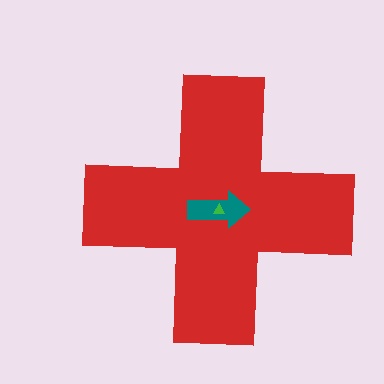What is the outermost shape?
The red cross.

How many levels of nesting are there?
3.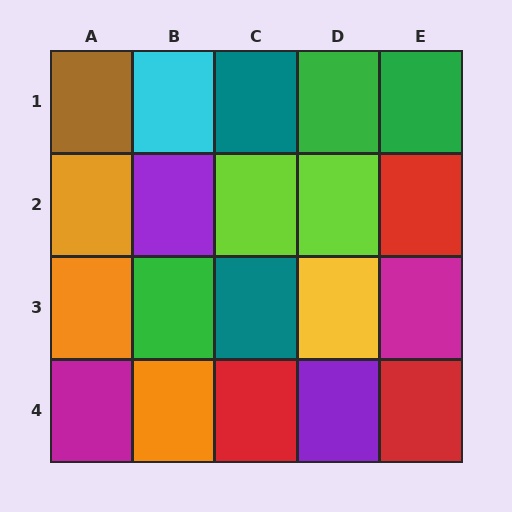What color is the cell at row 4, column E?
Red.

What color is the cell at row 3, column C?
Teal.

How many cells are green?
3 cells are green.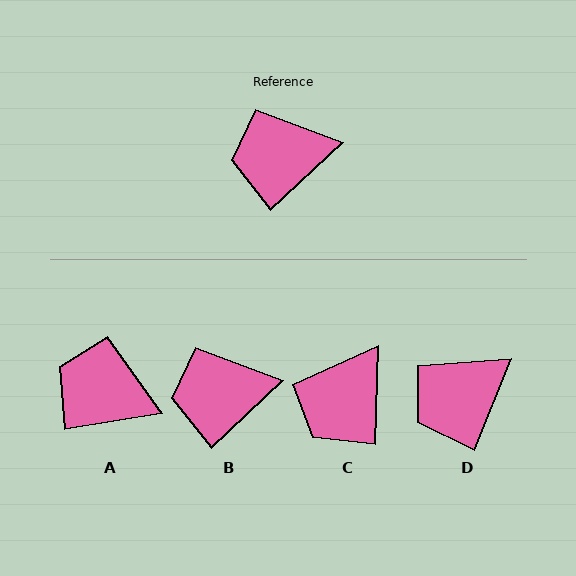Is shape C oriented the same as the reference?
No, it is off by about 45 degrees.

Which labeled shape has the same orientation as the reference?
B.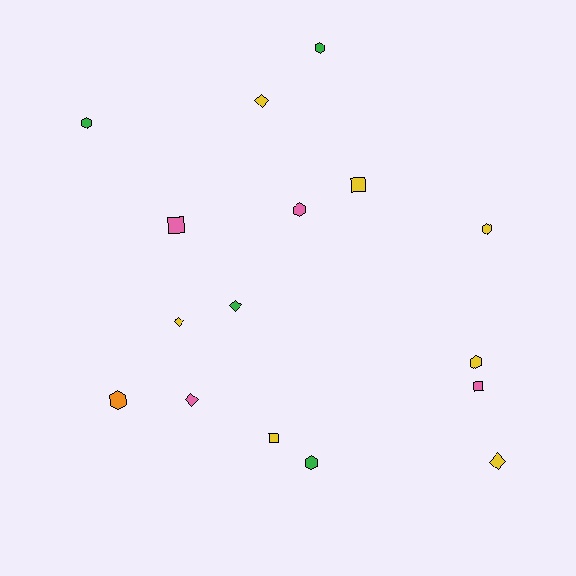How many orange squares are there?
There are no orange squares.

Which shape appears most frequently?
Hexagon, with 7 objects.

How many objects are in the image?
There are 16 objects.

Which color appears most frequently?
Yellow, with 7 objects.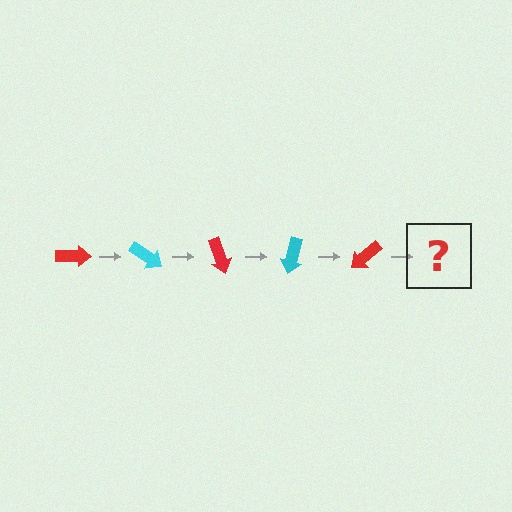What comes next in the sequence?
The next element should be a cyan arrow, rotated 175 degrees from the start.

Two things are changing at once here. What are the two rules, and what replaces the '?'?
The two rules are that it rotates 35 degrees each step and the color cycles through red and cyan. The '?' should be a cyan arrow, rotated 175 degrees from the start.